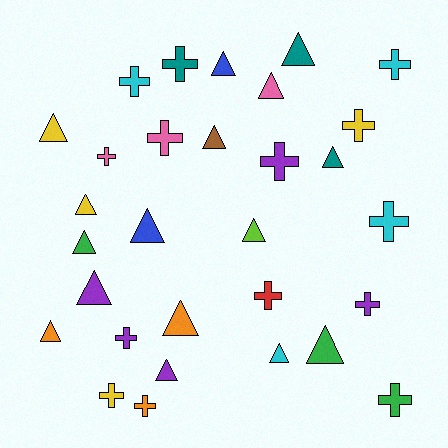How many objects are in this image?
There are 30 objects.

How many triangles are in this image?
There are 16 triangles.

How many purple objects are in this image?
There are 5 purple objects.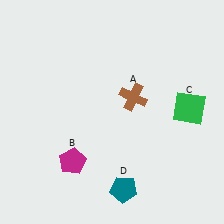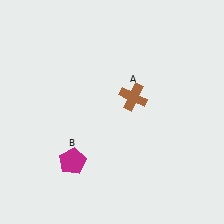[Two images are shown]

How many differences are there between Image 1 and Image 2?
There are 2 differences between the two images.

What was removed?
The green square (C), the teal pentagon (D) were removed in Image 2.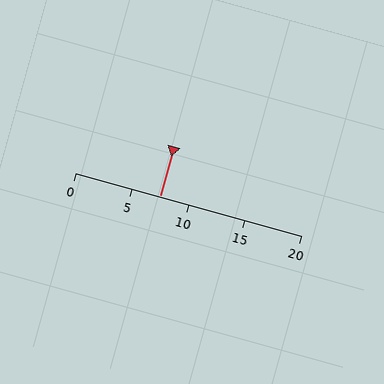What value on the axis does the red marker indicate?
The marker indicates approximately 7.5.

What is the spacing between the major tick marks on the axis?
The major ticks are spaced 5 apart.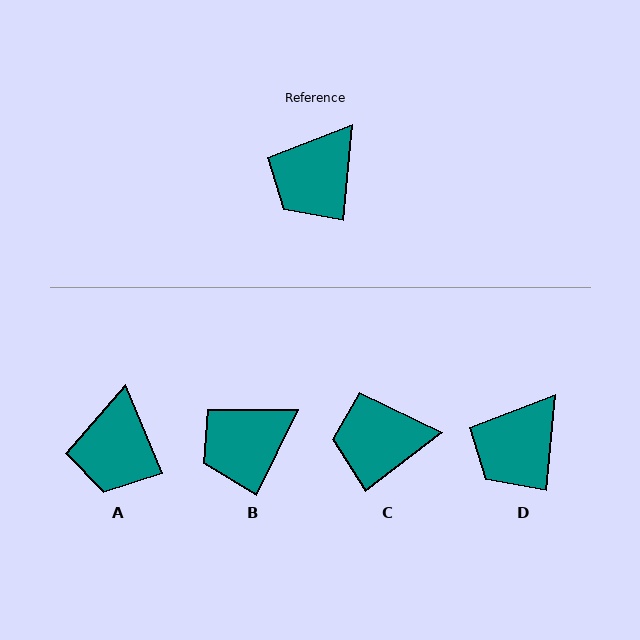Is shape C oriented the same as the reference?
No, it is off by about 47 degrees.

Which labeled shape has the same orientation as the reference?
D.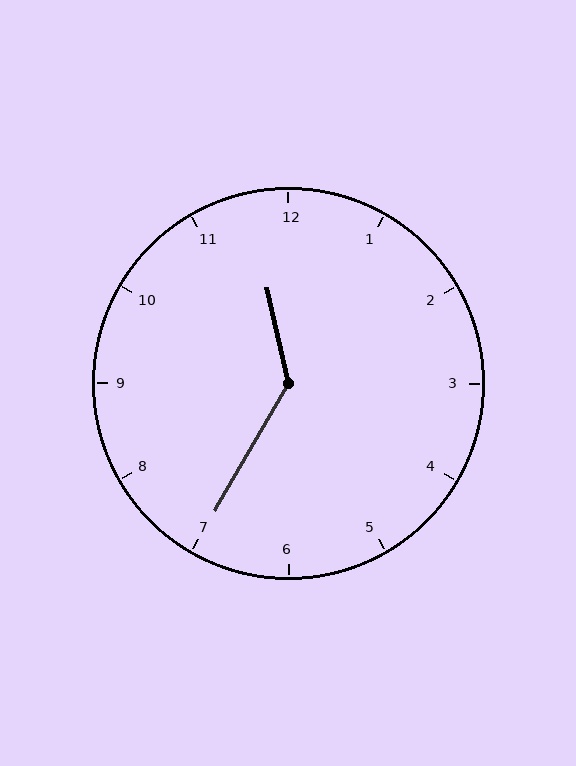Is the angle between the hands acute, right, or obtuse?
It is obtuse.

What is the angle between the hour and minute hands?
Approximately 138 degrees.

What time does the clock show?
11:35.